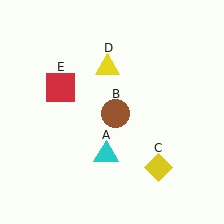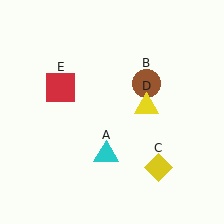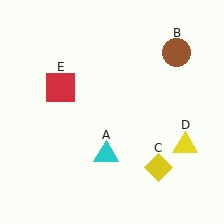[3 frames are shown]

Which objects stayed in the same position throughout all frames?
Cyan triangle (object A) and yellow diamond (object C) and red square (object E) remained stationary.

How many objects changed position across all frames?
2 objects changed position: brown circle (object B), yellow triangle (object D).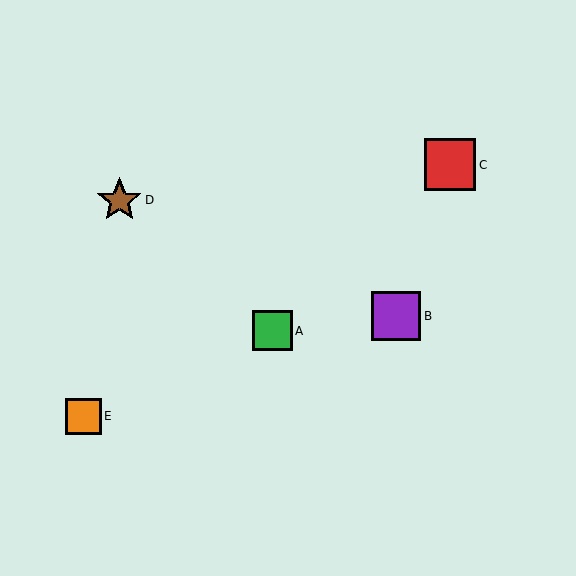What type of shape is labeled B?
Shape B is a purple square.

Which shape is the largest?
The red square (labeled C) is the largest.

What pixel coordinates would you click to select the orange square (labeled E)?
Click at (84, 416) to select the orange square E.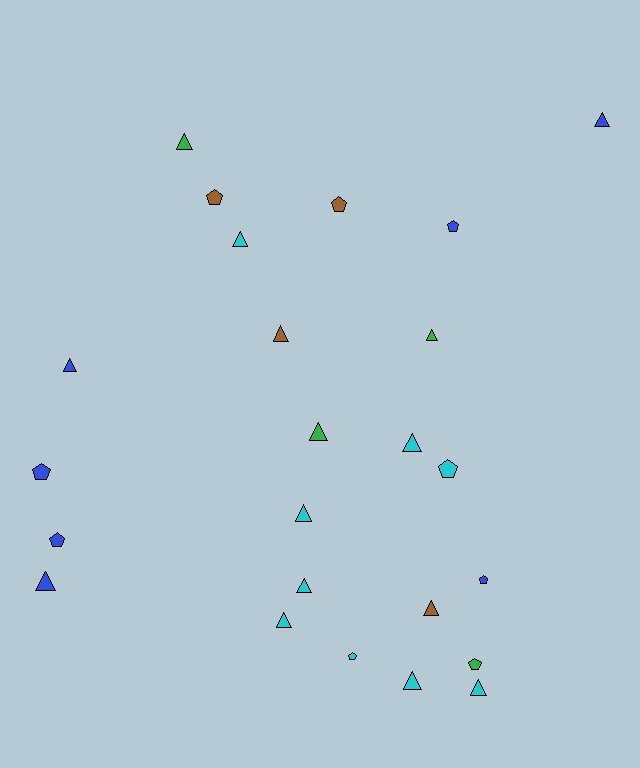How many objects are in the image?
There are 24 objects.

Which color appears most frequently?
Cyan, with 9 objects.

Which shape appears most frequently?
Triangle, with 15 objects.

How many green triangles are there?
There are 3 green triangles.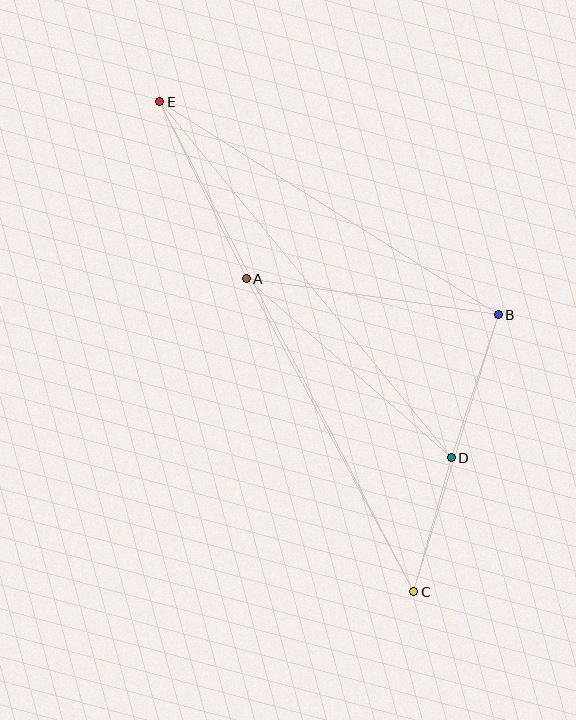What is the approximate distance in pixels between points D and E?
The distance between D and E is approximately 460 pixels.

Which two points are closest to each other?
Points C and D are closest to each other.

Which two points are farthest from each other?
Points C and E are farthest from each other.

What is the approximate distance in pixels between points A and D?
The distance between A and D is approximately 272 pixels.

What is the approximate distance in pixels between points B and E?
The distance between B and E is approximately 400 pixels.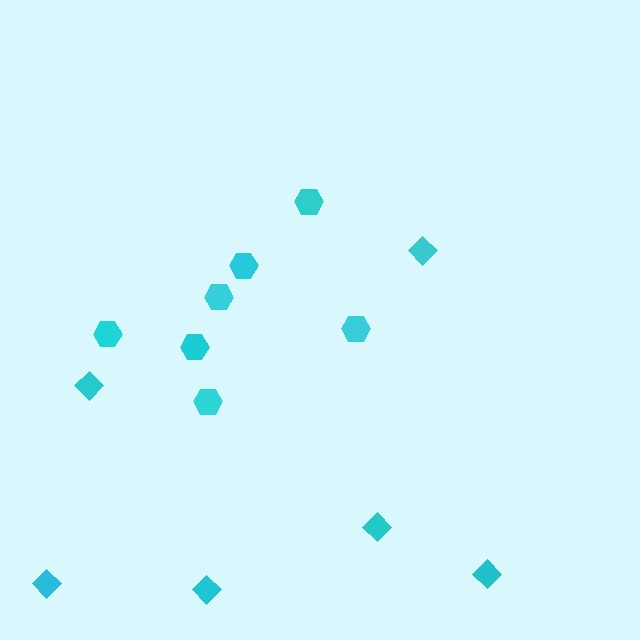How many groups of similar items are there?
There are 2 groups: one group of diamonds (6) and one group of hexagons (7).